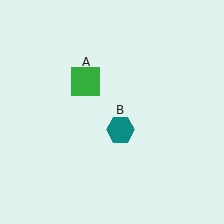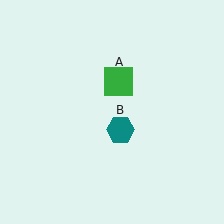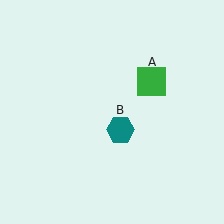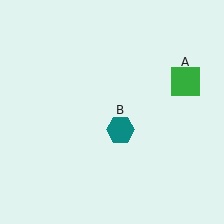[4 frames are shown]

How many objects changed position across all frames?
1 object changed position: green square (object A).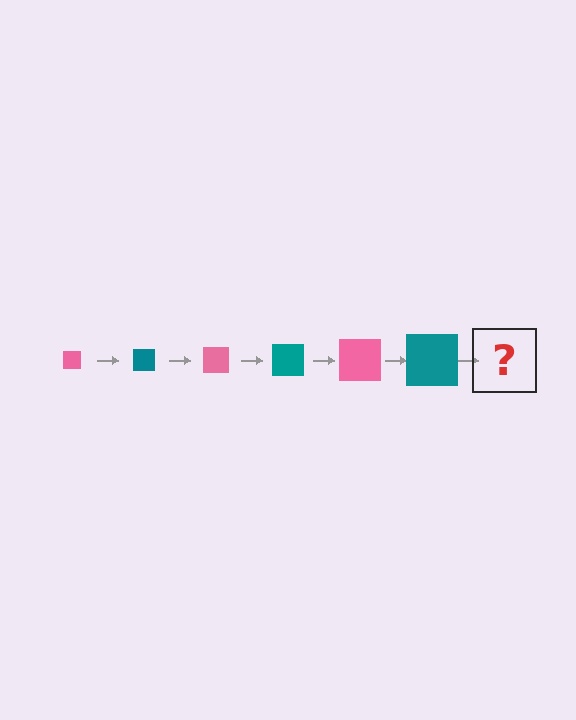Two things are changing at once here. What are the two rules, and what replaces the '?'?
The two rules are that the square grows larger each step and the color cycles through pink and teal. The '?' should be a pink square, larger than the previous one.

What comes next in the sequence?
The next element should be a pink square, larger than the previous one.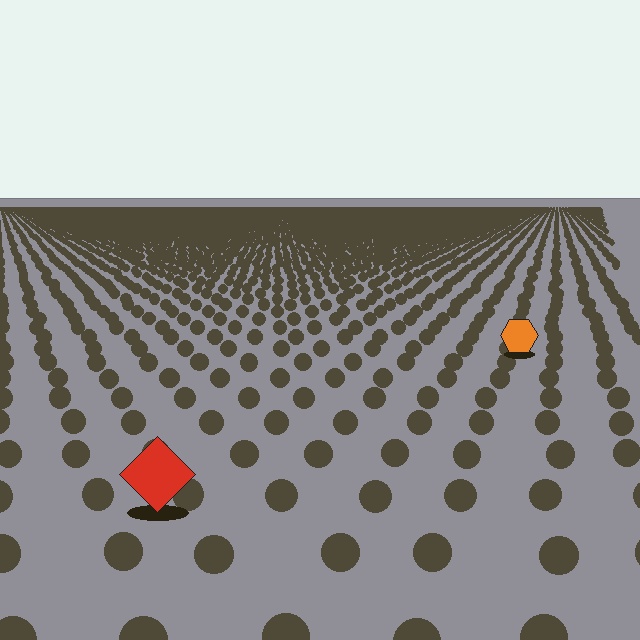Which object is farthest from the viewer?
The orange hexagon is farthest from the viewer. It appears smaller and the ground texture around it is denser.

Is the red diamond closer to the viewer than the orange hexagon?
Yes. The red diamond is closer — you can tell from the texture gradient: the ground texture is coarser near it.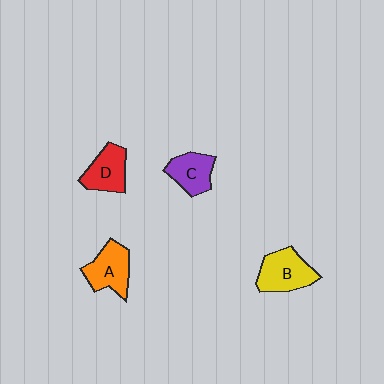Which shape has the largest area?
Shape B (yellow).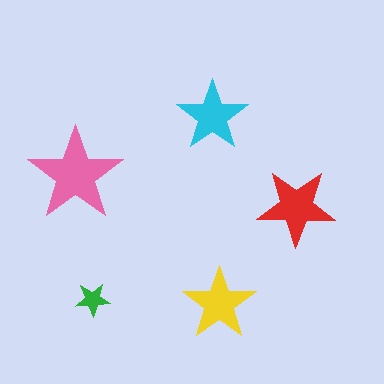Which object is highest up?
The cyan star is topmost.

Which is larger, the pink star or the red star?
The pink one.